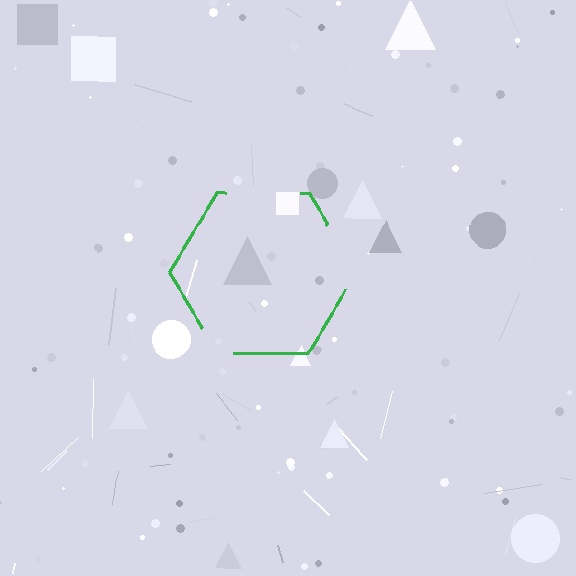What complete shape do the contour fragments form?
The contour fragments form a hexagon.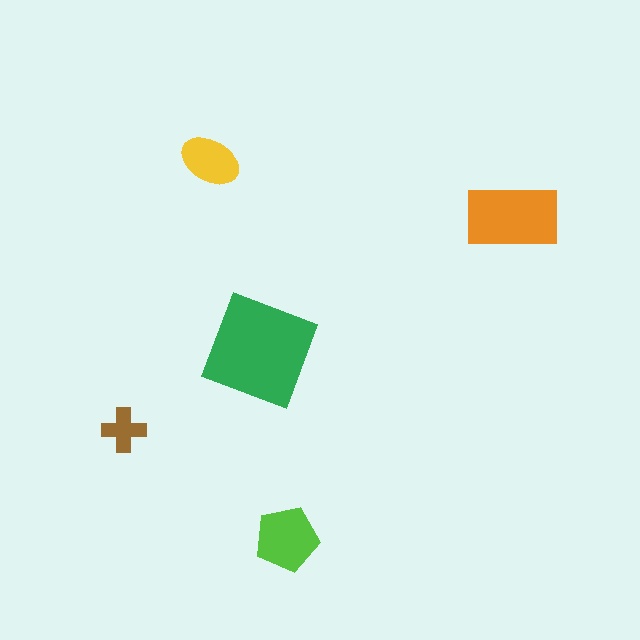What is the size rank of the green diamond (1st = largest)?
1st.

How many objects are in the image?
There are 5 objects in the image.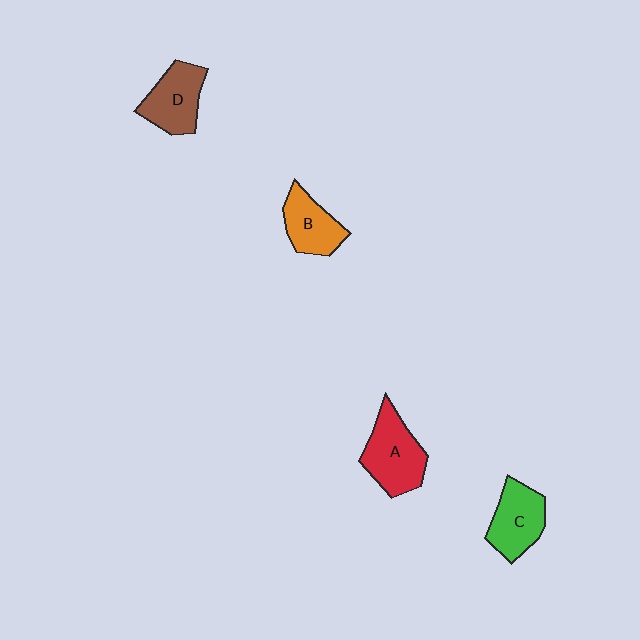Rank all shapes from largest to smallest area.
From largest to smallest: A (red), D (brown), C (green), B (orange).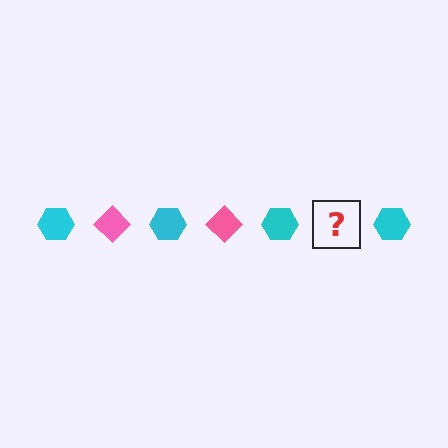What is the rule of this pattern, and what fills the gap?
The rule is that the pattern alternates between cyan hexagon and pink diamond. The gap should be filled with a pink diamond.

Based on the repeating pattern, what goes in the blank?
The blank should be a pink diamond.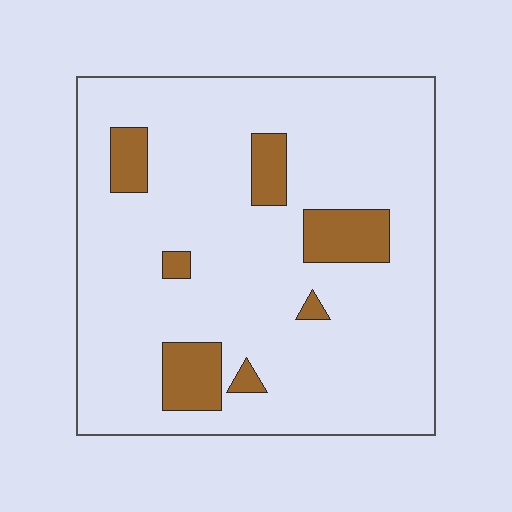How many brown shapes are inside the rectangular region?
7.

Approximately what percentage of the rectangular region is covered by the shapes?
Approximately 10%.